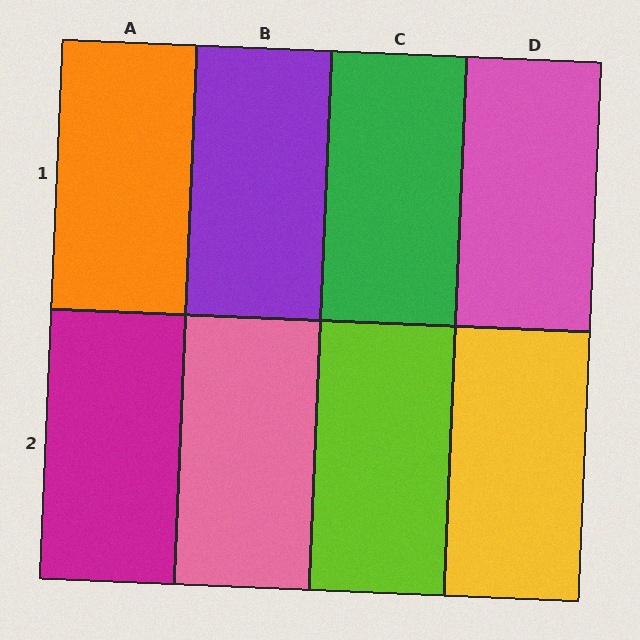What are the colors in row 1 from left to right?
Orange, purple, green, pink.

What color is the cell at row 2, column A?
Magenta.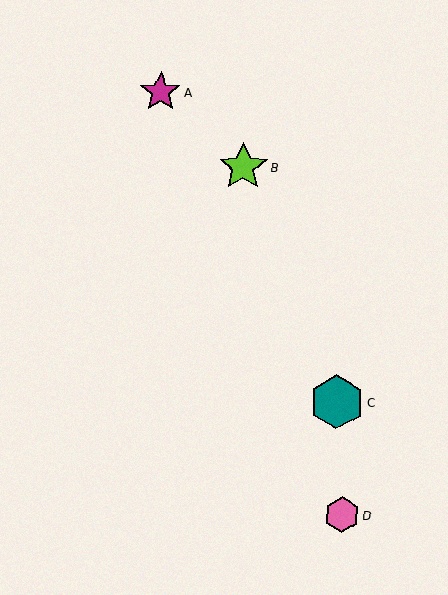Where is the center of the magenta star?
The center of the magenta star is at (161, 92).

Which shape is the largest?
The teal hexagon (labeled C) is the largest.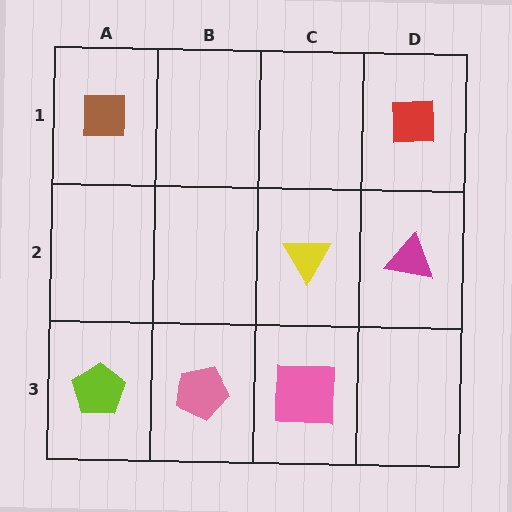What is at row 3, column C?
A pink square.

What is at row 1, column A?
A brown square.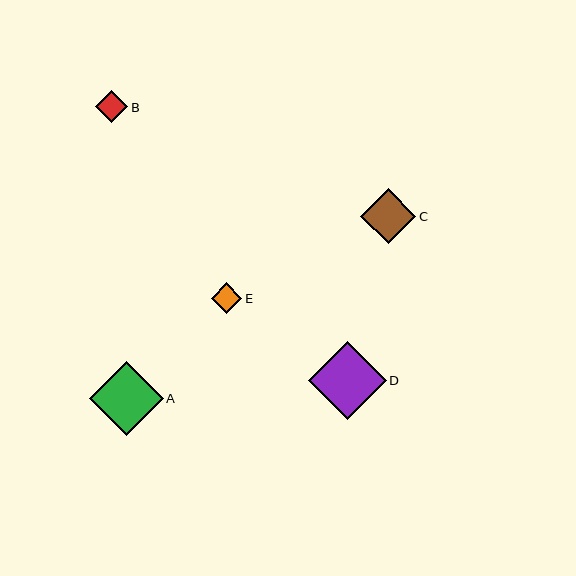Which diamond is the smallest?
Diamond E is the smallest with a size of approximately 31 pixels.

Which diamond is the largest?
Diamond D is the largest with a size of approximately 78 pixels.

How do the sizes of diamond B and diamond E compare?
Diamond B and diamond E are approximately the same size.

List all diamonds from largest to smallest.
From largest to smallest: D, A, C, B, E.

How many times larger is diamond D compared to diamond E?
Diamond D is approximately 2.5 times the size of diamond E.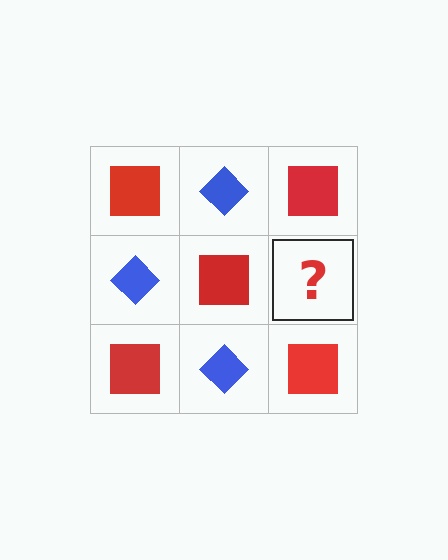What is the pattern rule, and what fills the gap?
The rule is that it alternates red square and blue diamond in a checkerboard pattern. The gap should be filled with a blue diamond.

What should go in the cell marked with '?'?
The missing cell should contain a blue diamond.